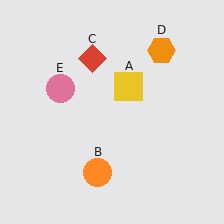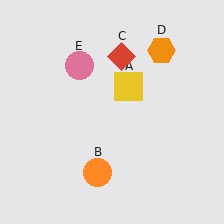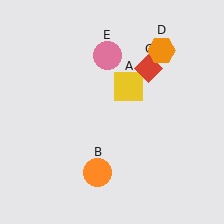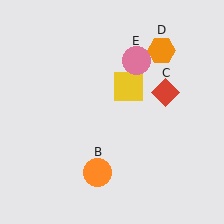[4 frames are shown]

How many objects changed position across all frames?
2 objects changed position: red diamond (object C), pink circle (object E).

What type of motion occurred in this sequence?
The red diamond (object C), pink circle (object E) rotated clockwise around the center of the scene.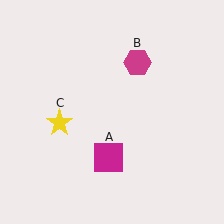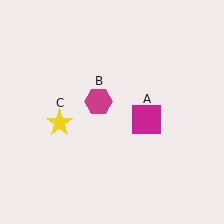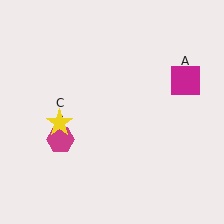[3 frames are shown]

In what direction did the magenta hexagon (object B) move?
The magenta hexagon (object B) moved down and to the left.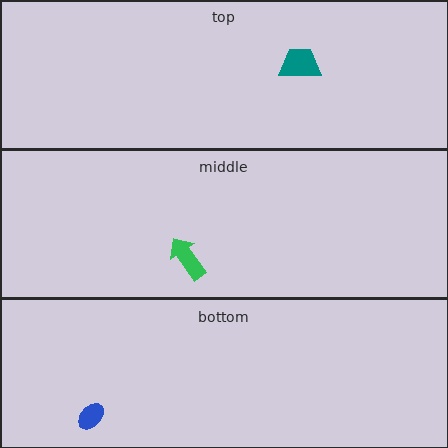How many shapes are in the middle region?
1.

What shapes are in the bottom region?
The blue ellipse.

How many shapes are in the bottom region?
1.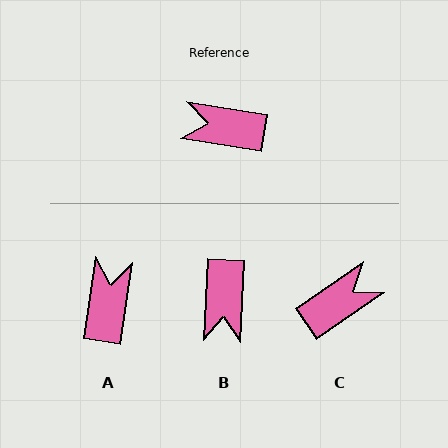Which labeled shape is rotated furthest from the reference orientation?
C, about 136 degrees away.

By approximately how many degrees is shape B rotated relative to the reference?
Approximately 96 degrees counter-clockwise.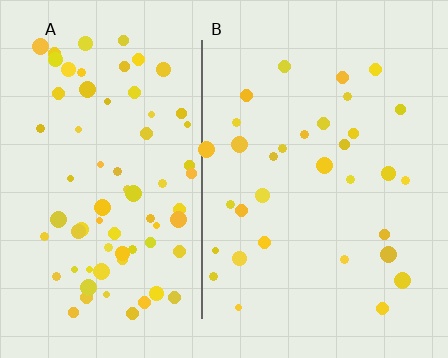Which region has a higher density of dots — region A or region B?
A (the left).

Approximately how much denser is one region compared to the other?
Approximately 2.3× — region A over region B.